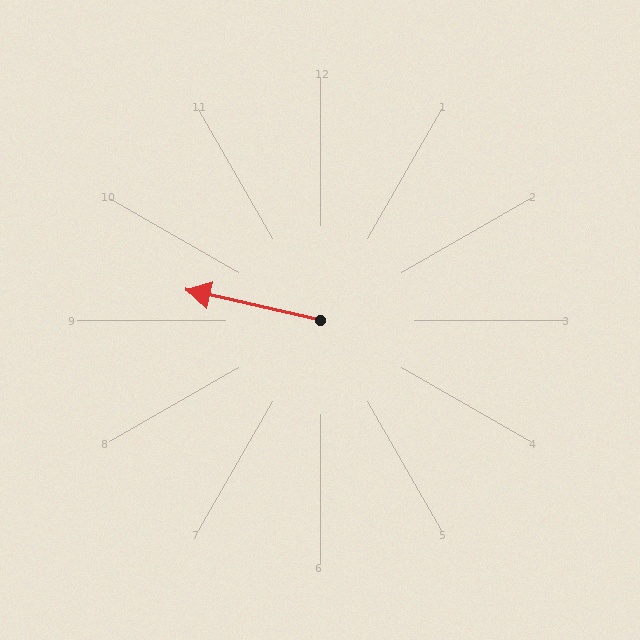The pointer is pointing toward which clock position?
Roughly 9 o'clock.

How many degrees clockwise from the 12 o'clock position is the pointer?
Approximately 283 degrees.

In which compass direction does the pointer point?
West.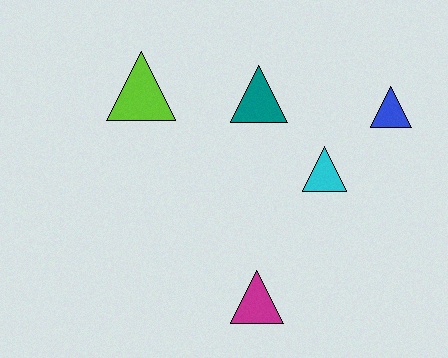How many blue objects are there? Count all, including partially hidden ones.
There is 1 blue object.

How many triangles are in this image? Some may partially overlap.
There are 5 triangles.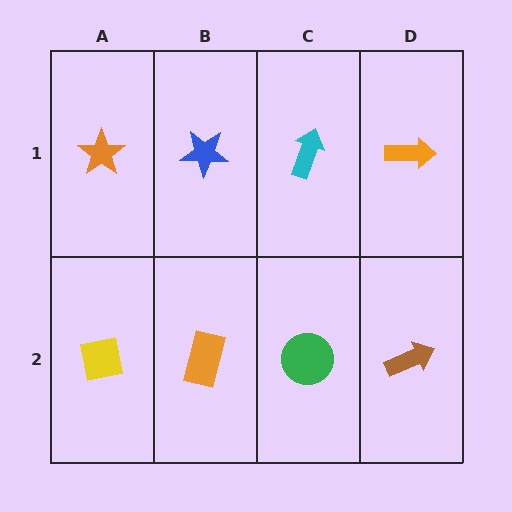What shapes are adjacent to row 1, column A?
A yellow square (row 2, column A), a blue star (row 1, column B).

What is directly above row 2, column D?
An orange arrow.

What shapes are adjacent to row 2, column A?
An orange star (row 1, column A), an orange rectangle (row 2, column B).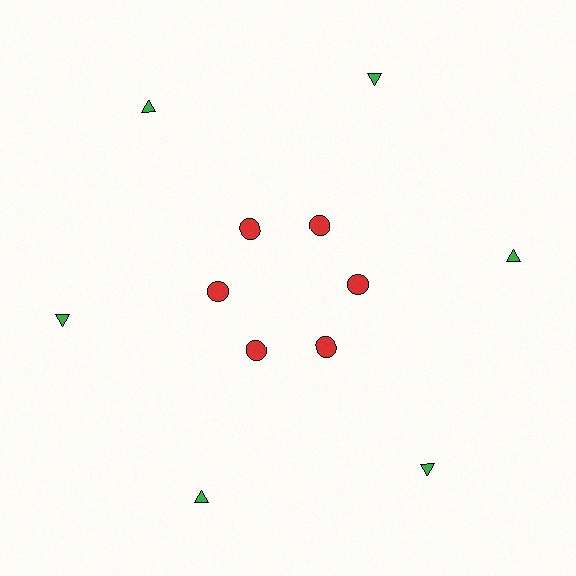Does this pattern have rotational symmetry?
Yes, this pattern has 6-fold rotational symmetry. It looks the same after rotating 60 degrees around the center.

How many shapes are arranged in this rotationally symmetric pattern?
There are 12 shapes, arranged in 6 groups of 2.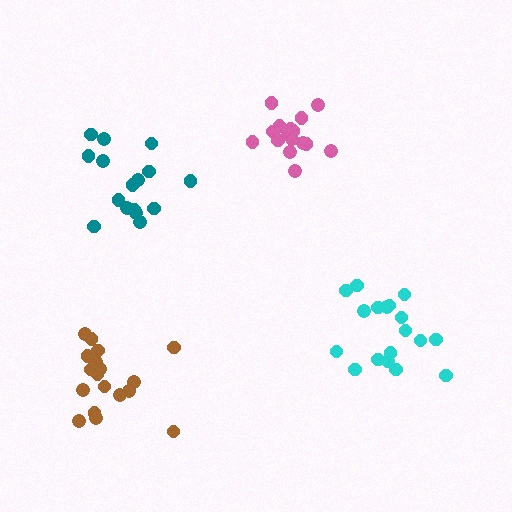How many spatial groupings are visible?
There are 4 spatial groupings.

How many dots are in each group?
Group 1: 18 dots, Group 2: 18 dots, Group 3: 16 dots, Group 4: 16 dots (68 total).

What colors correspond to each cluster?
The clusters are colored: brown, cyan, teal, pink.